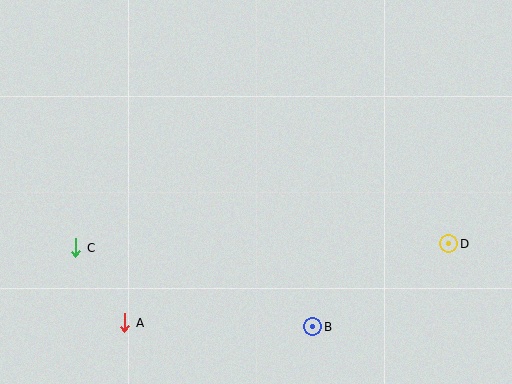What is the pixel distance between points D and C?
The distance between D and C is 373 pixels.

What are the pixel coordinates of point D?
Point D is at (449, 244).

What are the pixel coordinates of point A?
Point A is at (125, 323).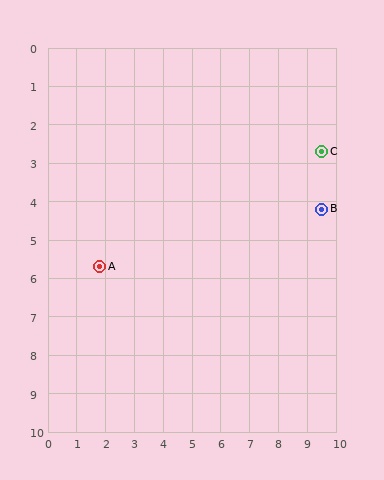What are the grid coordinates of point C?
Point C is at approximately (9.5, 2.7).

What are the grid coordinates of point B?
Point B is at approximately (9.5, 4.2).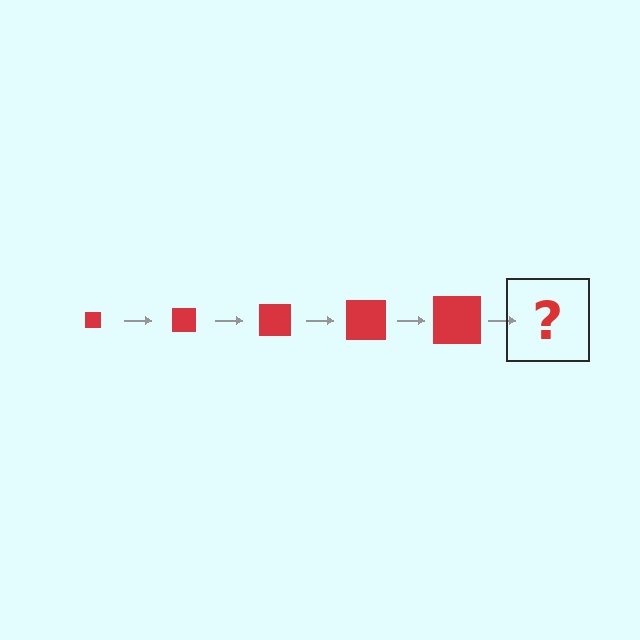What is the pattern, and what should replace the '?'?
The pattern is that the square gets progressively larger each step. The '?' should be a red square, larger than the previous one.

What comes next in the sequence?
The next element should be a red square, larger than the previous one.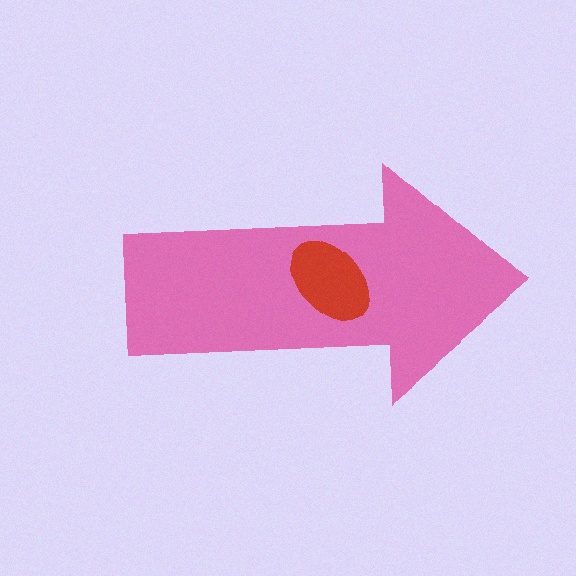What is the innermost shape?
The red ellipse.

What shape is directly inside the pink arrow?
The red ellipse.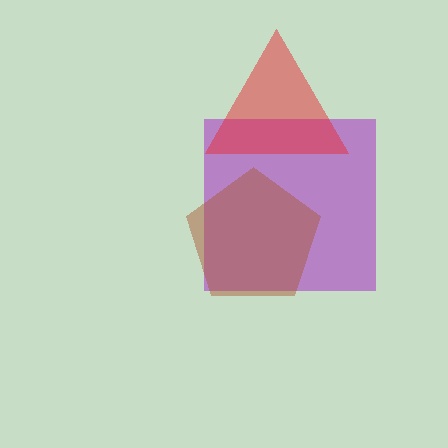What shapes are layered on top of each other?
The layered shapes are: a purple square, a red triangle, a brown pentagon.